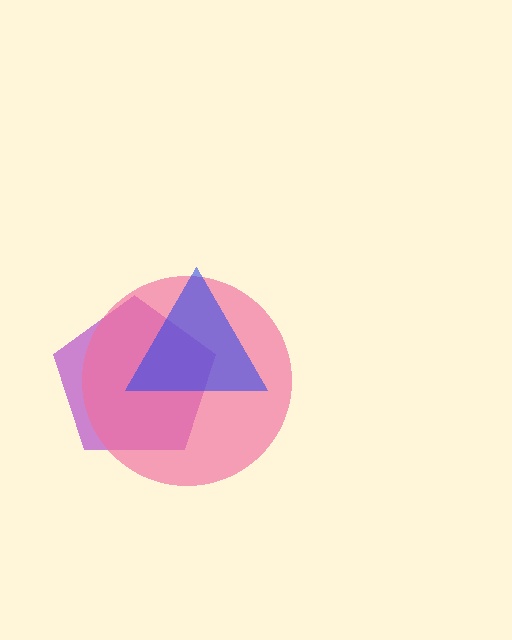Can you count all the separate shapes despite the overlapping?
Yes, there are 3 separate shapes.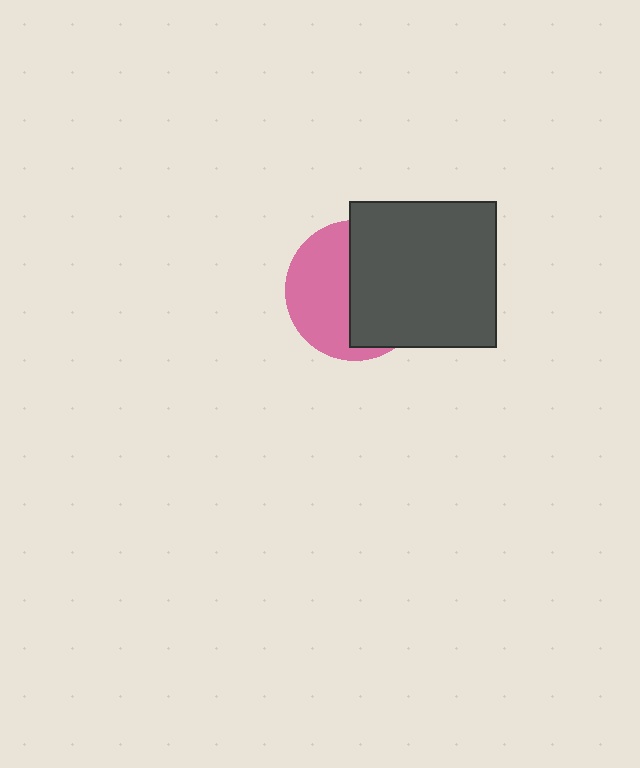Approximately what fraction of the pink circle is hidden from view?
Roughly 52% of the pink circle is hidden behind the dark gray square.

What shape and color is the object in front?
The object in front is a dark gray square.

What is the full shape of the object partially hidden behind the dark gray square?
The partially hidden object is a pink circle.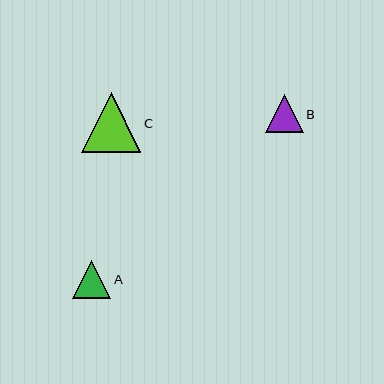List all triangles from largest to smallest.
From largest to smallest: C, A, B.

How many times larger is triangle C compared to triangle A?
Triangle C is approximately 1.6 times the size of triangle A.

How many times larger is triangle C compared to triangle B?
Triangle C is approximately 1.6 times the size of triangle B.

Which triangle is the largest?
Triangle C is the largest with a size of approximately 60 pixels.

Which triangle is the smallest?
Triangle B is the smallest with a size of approximately 38 pixels.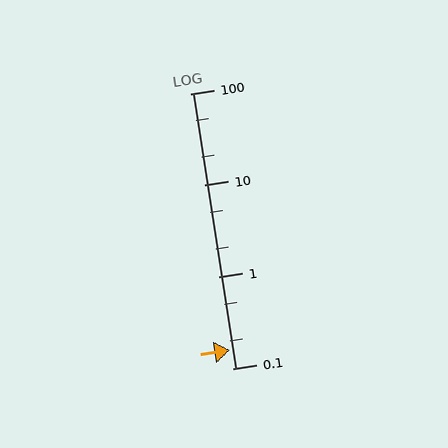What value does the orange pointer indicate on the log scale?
The pointer indicates approximately 0.16.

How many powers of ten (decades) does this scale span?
The scale spans 3 decades, from 0.1 to 100.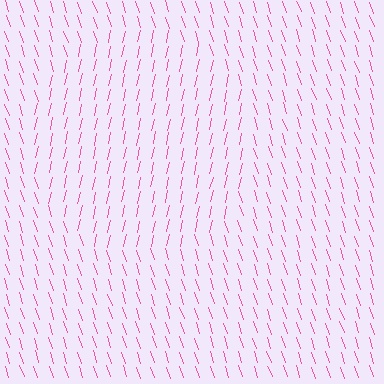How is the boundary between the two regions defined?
The boundary is defined purely by a change in line orientation (approximately 32 degrees difference). All lines are the same color and thickness.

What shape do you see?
I see a circle.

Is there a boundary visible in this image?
Yes, there is a texture boundary formed by a change in line orientation.